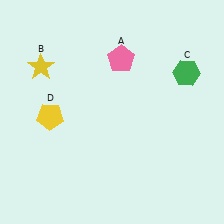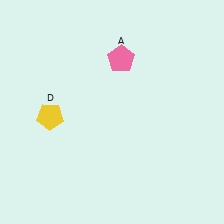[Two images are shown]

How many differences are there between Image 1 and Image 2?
There are 2 differences between the two images.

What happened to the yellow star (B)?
The yellow star (B) was removed in Image 2. It was in the top-left area of Image 1.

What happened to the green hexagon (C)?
The green hexagon (C) was removed in Image 2. It was in the top-right area of Image 1.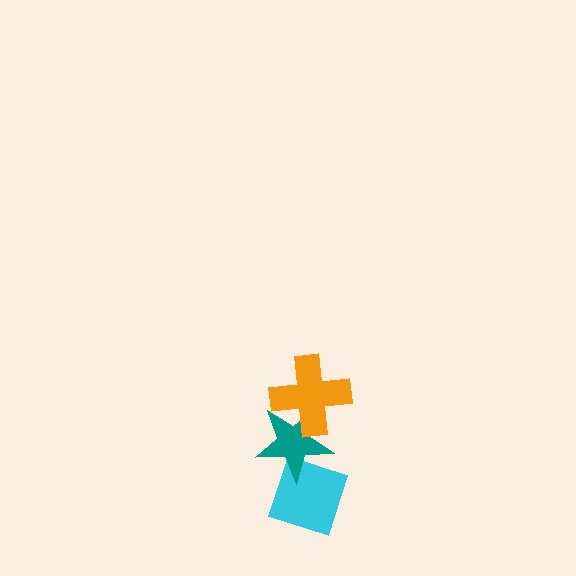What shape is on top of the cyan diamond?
The teal star is on top of the cyan diamond.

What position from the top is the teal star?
The teal star is 2nd from the top.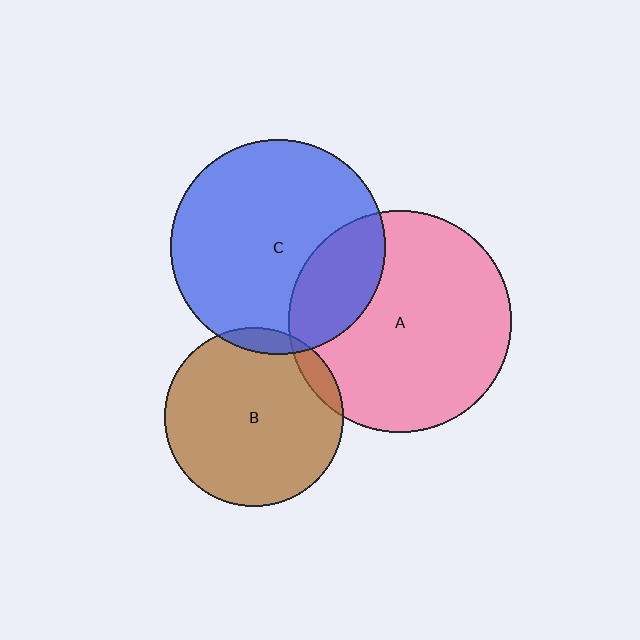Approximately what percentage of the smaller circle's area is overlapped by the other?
Approximately 25%.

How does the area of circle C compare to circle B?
Approximately 1.4 times.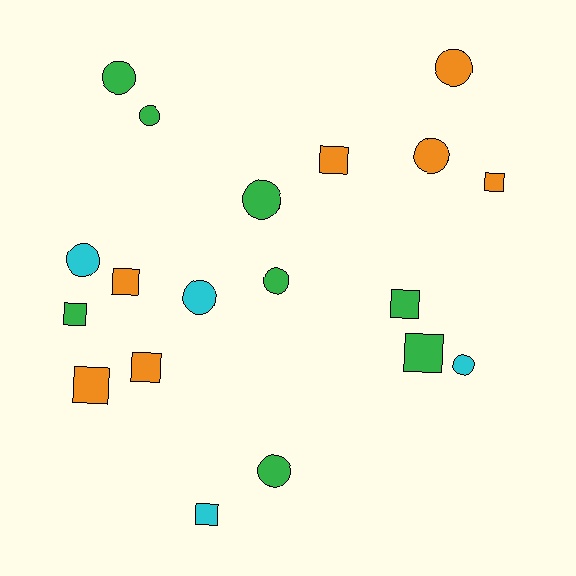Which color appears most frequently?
Green, with 8 objects.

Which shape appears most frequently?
Circle, with 10 objects.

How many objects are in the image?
There are 19 objects.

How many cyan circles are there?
There are 3 cyan circles.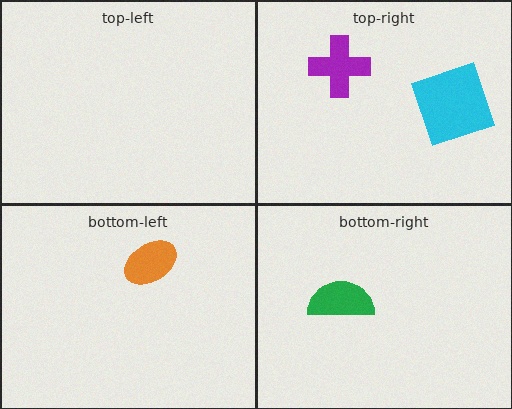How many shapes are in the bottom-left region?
1.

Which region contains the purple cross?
The top-right region.